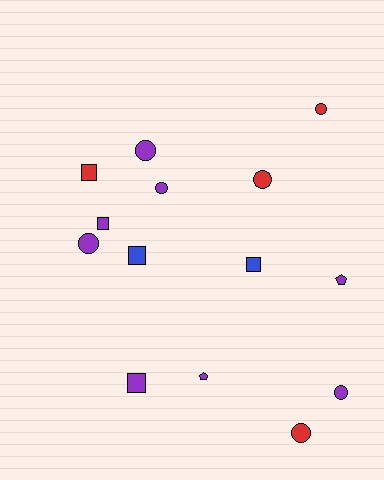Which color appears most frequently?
Purple, with 8 objects.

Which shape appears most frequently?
Circle, with 7 objects.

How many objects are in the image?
There are 14 objects.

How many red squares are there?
There is 1 red square.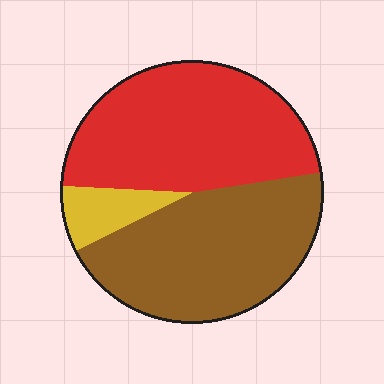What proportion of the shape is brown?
Brown takes up between a third and a half of the shape.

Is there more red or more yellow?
Red.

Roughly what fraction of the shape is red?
Red takes up about one half (1/2) of the shape.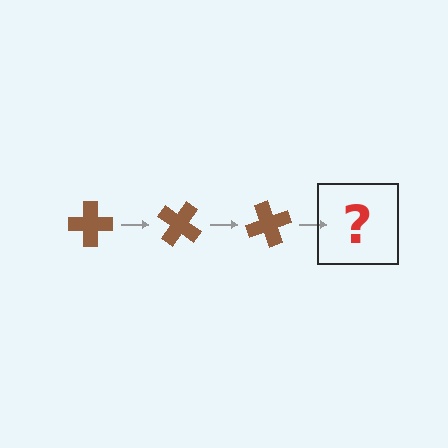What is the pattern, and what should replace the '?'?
The pattern is that the cross rotates 35 degrees each step. The '?' should be a brown cross rotated 105 degrees.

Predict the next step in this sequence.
The next step is a brown cross rotated 105 degrees.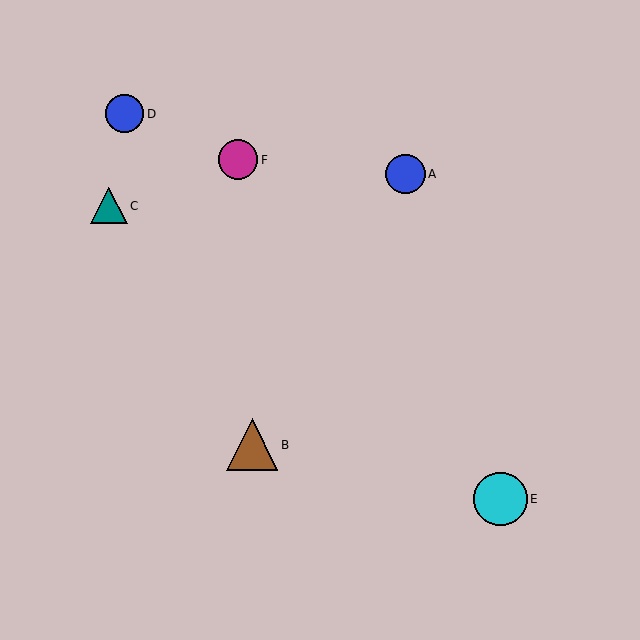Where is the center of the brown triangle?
The center of the brown triangle is at (252, 445).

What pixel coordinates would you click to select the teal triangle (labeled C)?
Click at (109, 206) to select the teal triangle C.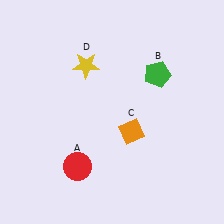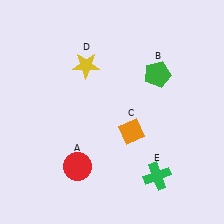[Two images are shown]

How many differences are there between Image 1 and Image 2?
There is 1 difference between the two images.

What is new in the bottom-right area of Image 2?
A green cross (E) was added in the bottom-right area of Image 2.